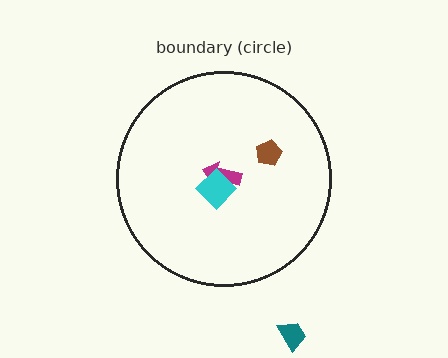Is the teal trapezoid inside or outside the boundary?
Outside.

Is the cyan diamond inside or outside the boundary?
Inside.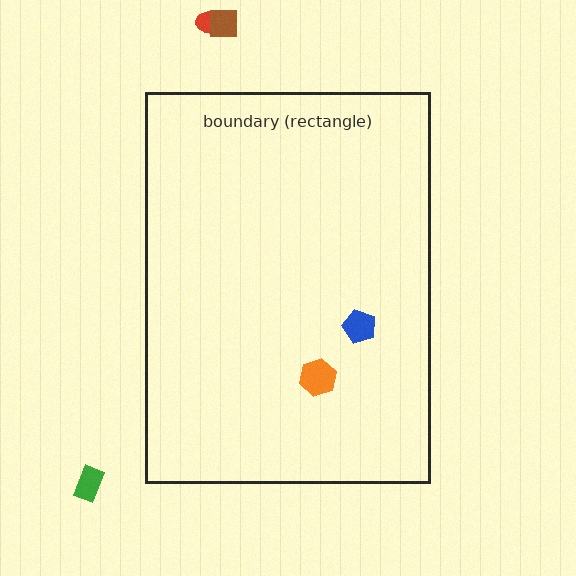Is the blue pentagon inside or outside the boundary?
Inside.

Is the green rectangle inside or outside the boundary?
Outside.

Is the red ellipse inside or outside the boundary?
Outside.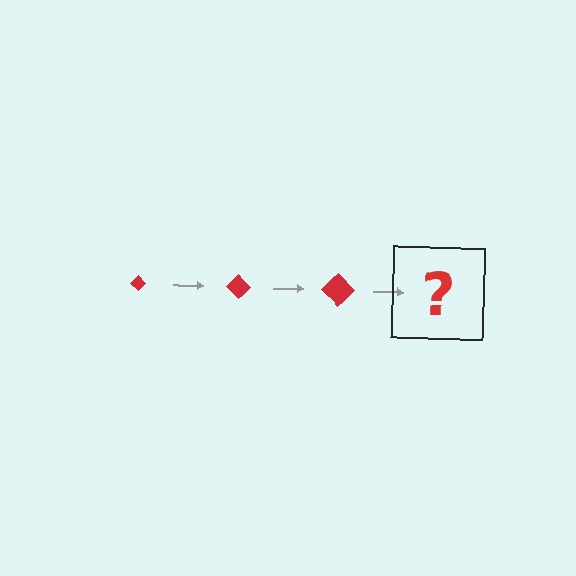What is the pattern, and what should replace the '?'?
The pattern is that the diamond gets progressively larger each step. The '?' should be a red diamond, larger than the previous one.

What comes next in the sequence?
The next element should be a red diamond, larger than the previous one.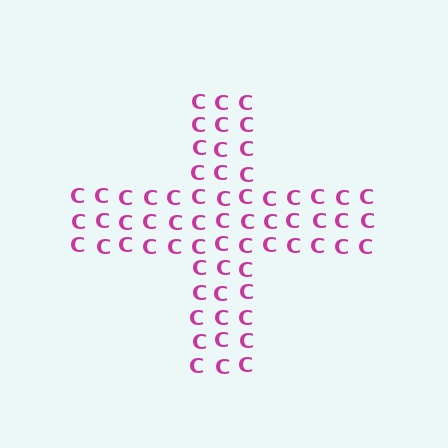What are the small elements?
The small elements are letter C's.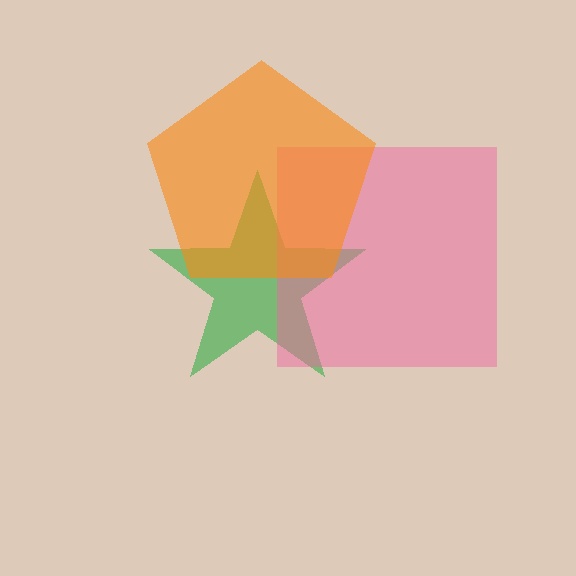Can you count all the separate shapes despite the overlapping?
Yes, there are 3 separate shapes.